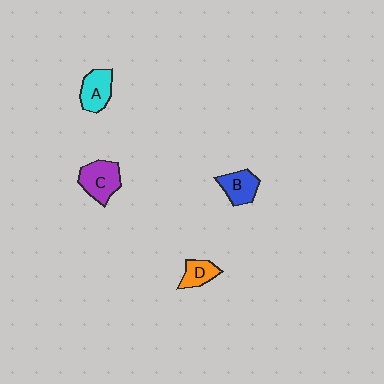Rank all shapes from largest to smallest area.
From largest to smallest: C (purple), A (cyan), B (blue), D (orange).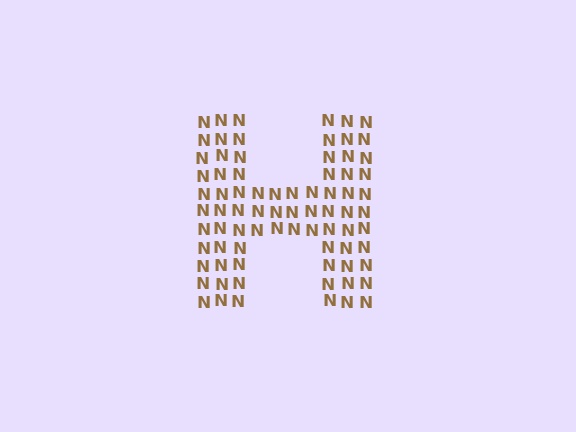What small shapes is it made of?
It is made of small letter N's.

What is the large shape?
The large shape is the letter H.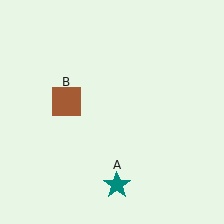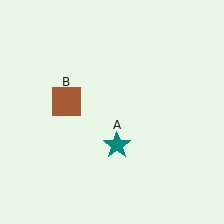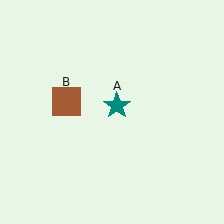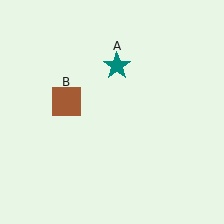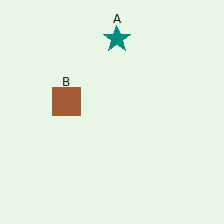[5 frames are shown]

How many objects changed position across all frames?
1 object changed position: teal star (object A).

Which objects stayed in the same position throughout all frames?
Brown square (object B) remained stationary.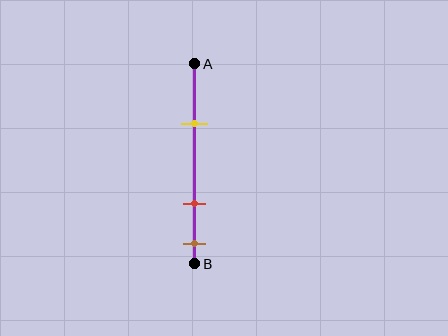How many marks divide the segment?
There are 3 marks dividing the segment.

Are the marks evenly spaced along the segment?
No, the marks are not evenly spaced.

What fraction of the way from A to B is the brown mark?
The brown mark is approximately 90% (0.9) of the way from A to B.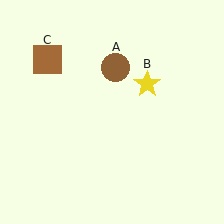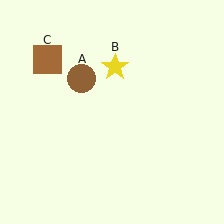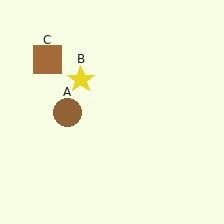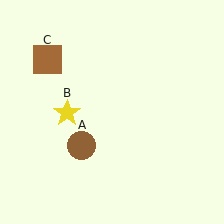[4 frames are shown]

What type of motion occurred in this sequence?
The brown circle (object A), yellow star (object B) rotated counterclockwise around the center of the scene.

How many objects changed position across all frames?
2 objects changed position: brown circle (object A), yellow star (object B).